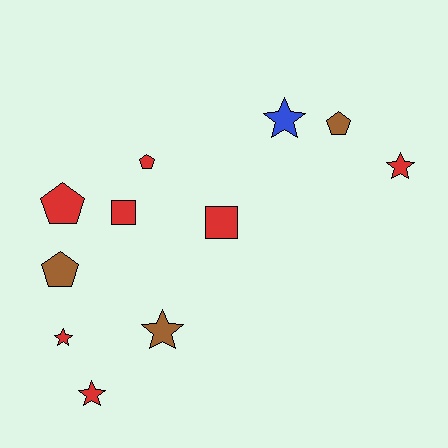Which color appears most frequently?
Red, with 7 objects.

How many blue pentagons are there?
There are no blue pentagons.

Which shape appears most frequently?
Star, with 5 objects.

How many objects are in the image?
There are 11 objects.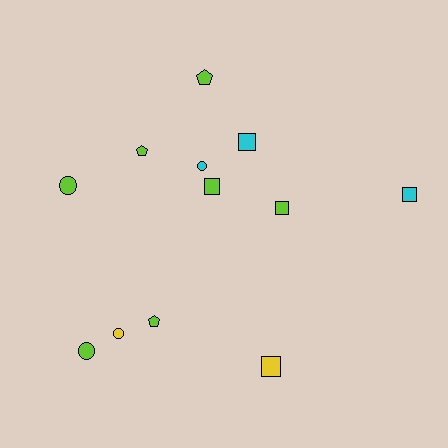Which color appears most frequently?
Lime, with 7 objects.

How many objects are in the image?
There are 12 objects.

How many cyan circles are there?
There is 1 cyan circle.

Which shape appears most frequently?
Square, with 5 objects.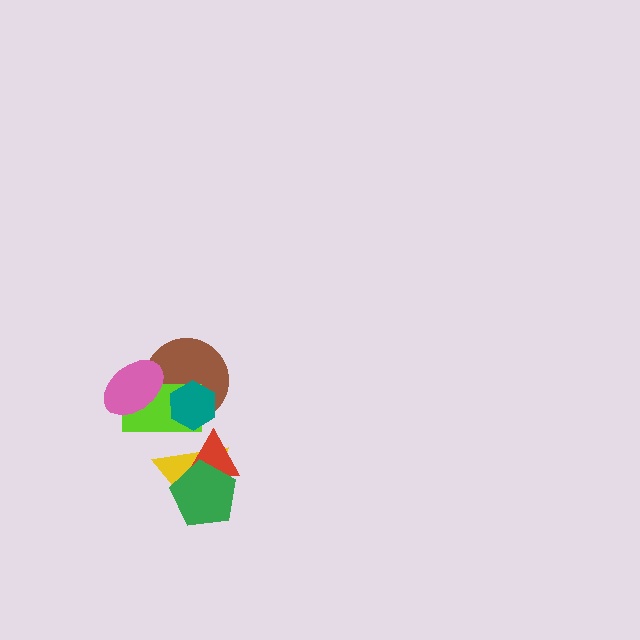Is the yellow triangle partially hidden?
Yes, it is partially covered by another shape.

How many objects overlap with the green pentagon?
2 objects overlap with the green pentagon.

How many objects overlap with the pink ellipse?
2 objects overlap with the pink ellipse.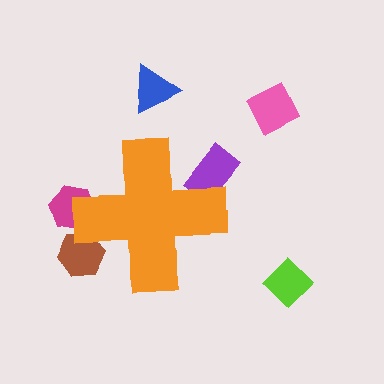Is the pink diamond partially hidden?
No, the pink diamond is fully visible.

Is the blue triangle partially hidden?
No, the blue triangle is fully visible.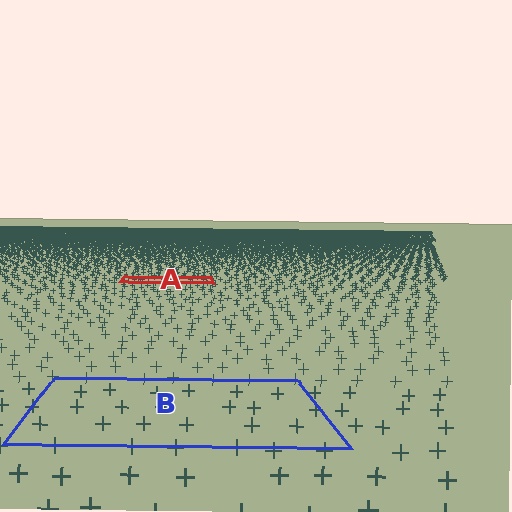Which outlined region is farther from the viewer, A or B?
Region A is farther from the viewer — the texture elements inside it appear smaller and more densely packed.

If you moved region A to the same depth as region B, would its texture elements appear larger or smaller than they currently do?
They would appear larger. At a closer depth, the same texture elements are projected at a bigger on-screen size.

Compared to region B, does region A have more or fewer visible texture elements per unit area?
Region A has more texture elements per unit area — they are packed more densely because it is farther away.